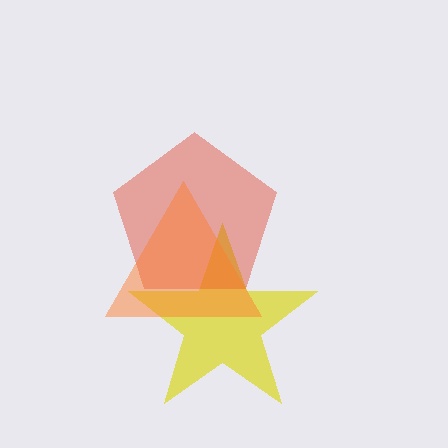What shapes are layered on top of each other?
The layered shapes are: a yellow star, a red pentagon, an orange triangle.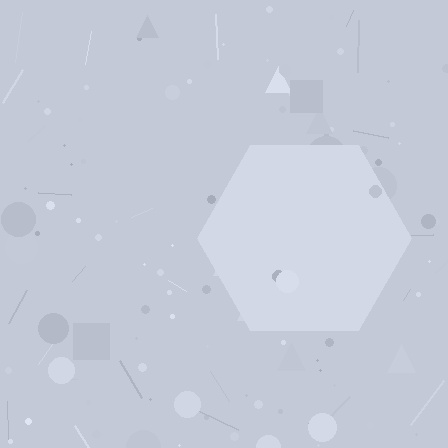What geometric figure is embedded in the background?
A hexagon is embedded in the background.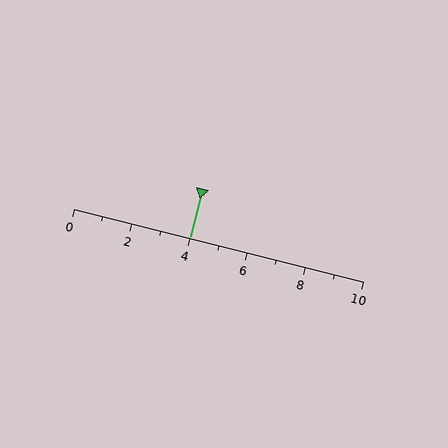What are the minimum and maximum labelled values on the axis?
The axis runs from 0 to 10.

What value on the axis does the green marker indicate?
The marker indicates approximately 4.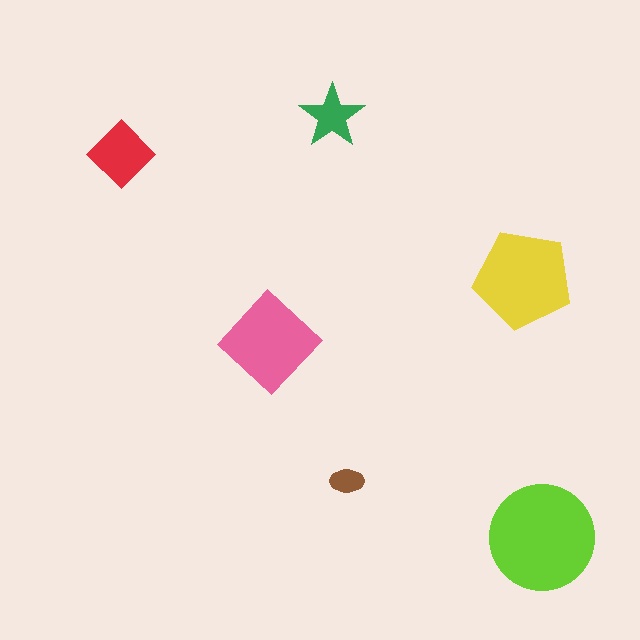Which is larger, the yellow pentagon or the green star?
The yellow pentagon.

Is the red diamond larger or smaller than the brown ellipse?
Larger.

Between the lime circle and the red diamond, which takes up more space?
The lime circle.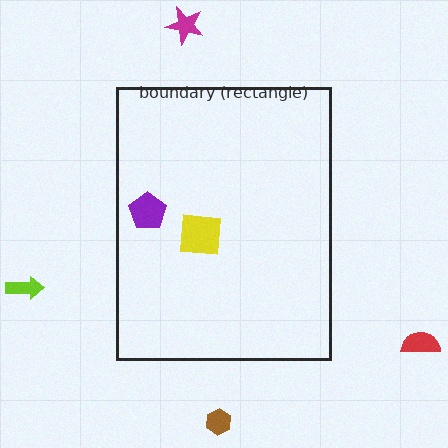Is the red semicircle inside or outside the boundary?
Outside.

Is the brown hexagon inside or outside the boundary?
Outside.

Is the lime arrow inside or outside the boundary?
Outside.